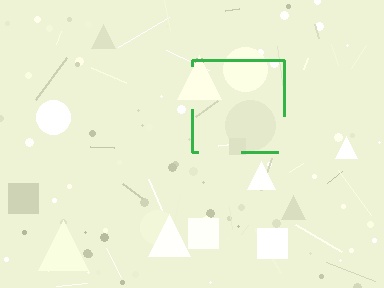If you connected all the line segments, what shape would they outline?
They would outline a square.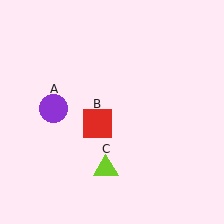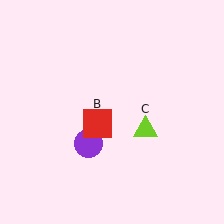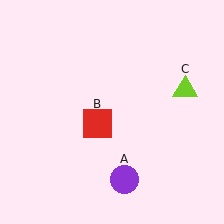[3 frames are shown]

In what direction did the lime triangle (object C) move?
The lime triangle (object C) moved up and to the right.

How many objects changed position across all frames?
2 objects changed position: purple circle (object A), lime triangle (object C).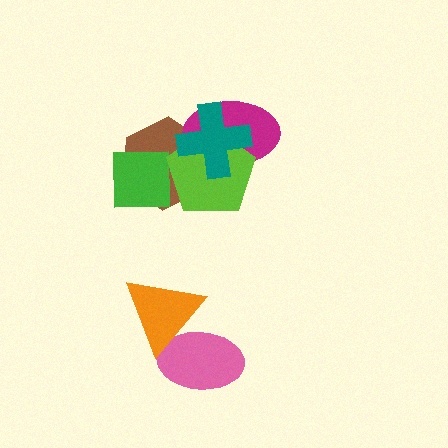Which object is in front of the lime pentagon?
The teal cross is in front of the lime pentagon.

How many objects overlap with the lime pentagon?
4 objects overlap with the lime pentagon.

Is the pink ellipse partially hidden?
Yes, it is partially covered by another shape.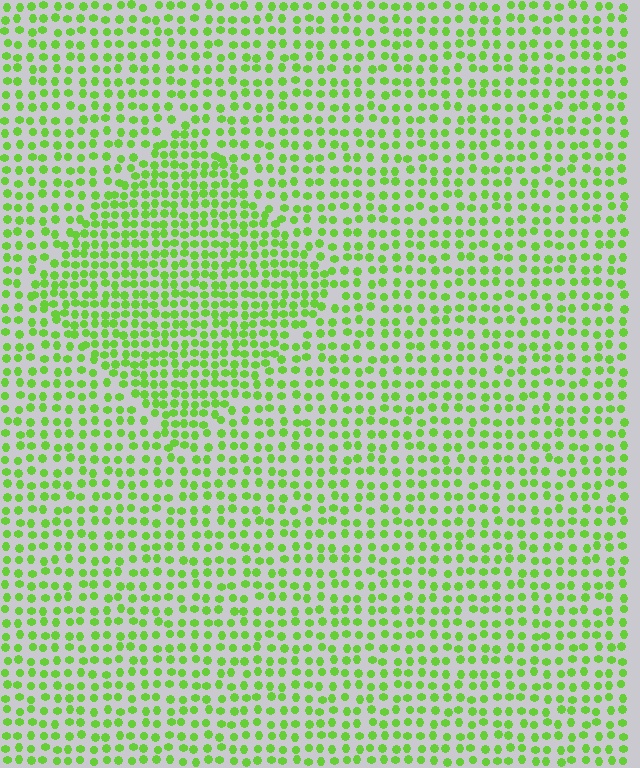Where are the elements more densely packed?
The elements are more densely packed inside the diamond boundary.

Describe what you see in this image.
The image contains small lime elements arranged at two different densities. A diamond-shaped region is visible where the elements are more densely packed than the surrounding area.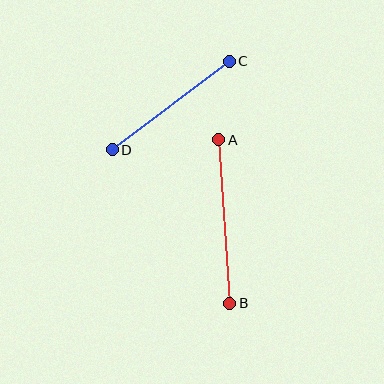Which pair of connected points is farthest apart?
Points A and B are farthest apart.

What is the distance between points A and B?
The distance is approximately 164 pixels.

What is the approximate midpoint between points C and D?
The midpoint is at approximately (171, 106) pixels.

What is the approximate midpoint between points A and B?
The midpoint is at approximately (224, 221) pixels.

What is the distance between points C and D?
The distance is approximately 147 pixels.